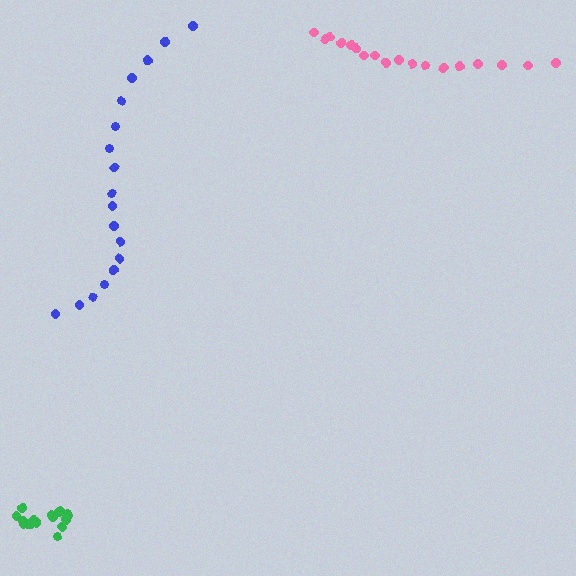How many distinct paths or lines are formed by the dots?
There are 3 distinct paths.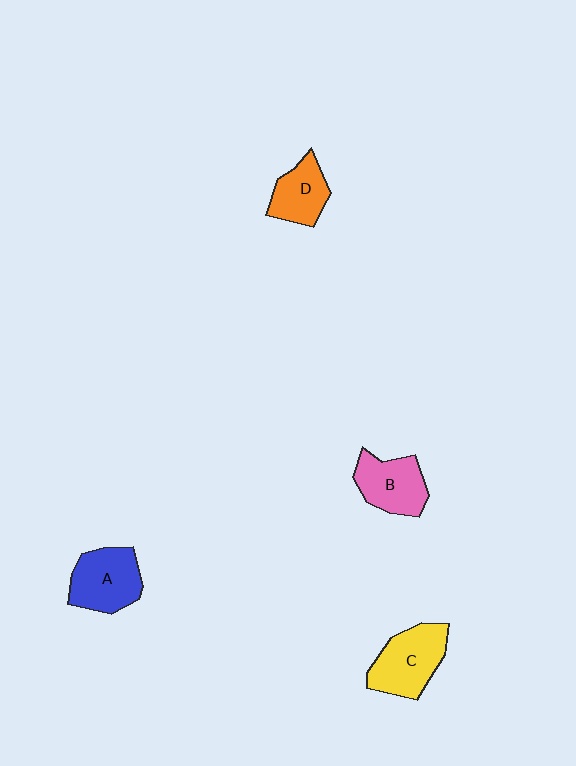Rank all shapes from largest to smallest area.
From largest to smallest: C (yellow), A (blue), B (pink), D (orange).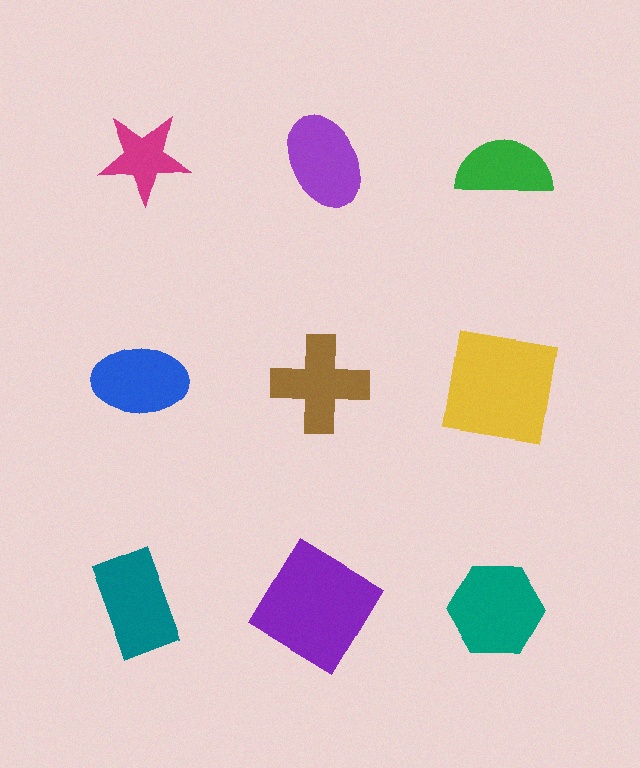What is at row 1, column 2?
A purple ellipse.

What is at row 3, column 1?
A teal rectangle.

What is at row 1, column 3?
A green semicircle.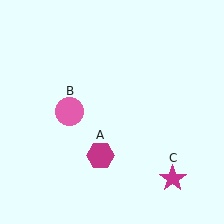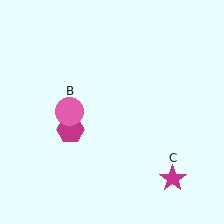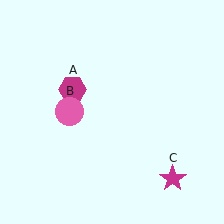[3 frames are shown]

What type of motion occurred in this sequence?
The magenta hexagon (object A) rotated clockwise around the center of the scene.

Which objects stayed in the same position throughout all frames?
Pink circle (object B) and magenta star (object C) remained stationary.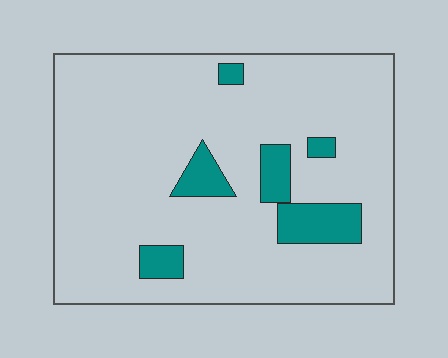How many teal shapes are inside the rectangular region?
6.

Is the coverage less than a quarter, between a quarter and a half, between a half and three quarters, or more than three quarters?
Less than a quarter.